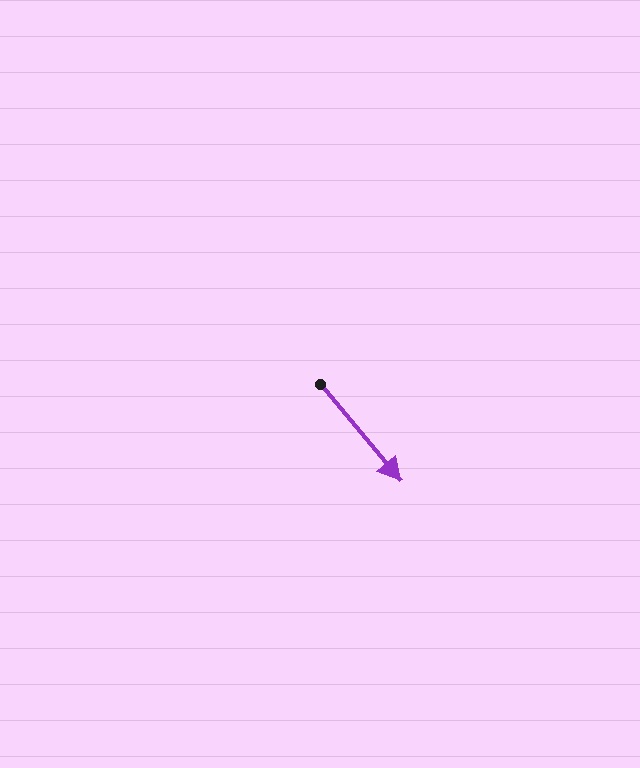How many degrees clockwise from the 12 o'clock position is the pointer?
Approximately 140 degrees.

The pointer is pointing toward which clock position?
Roughly 5 o'clock.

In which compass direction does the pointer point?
Southeast.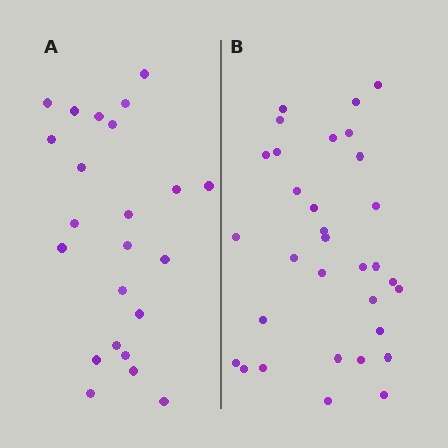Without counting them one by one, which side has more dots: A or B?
Region B (the right region) has more dots.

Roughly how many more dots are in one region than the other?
Region B has roughly 8 or so more dots than region A.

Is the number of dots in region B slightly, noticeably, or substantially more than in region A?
Region B has noticeably more, but not dramatically so. The ratio is roughly 1.4 to 1.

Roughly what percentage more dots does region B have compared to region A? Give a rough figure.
About 40% more.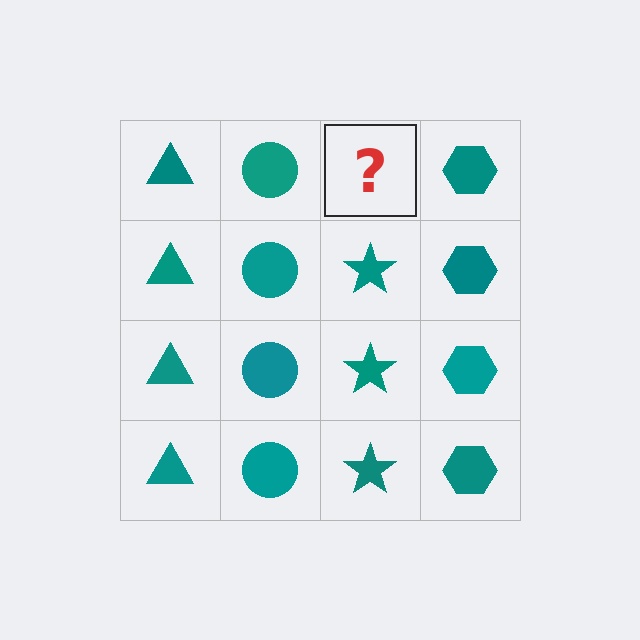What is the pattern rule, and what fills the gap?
The rule is that each column has a consistent shape. The gap should be filled with a teal star.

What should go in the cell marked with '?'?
The missing cell should contain a teal star.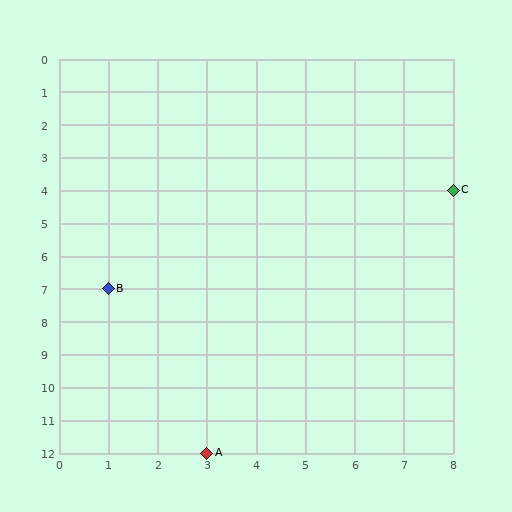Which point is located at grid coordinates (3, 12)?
Point A is at (3, 12).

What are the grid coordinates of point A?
Point A is at grid coordinates (3, 12).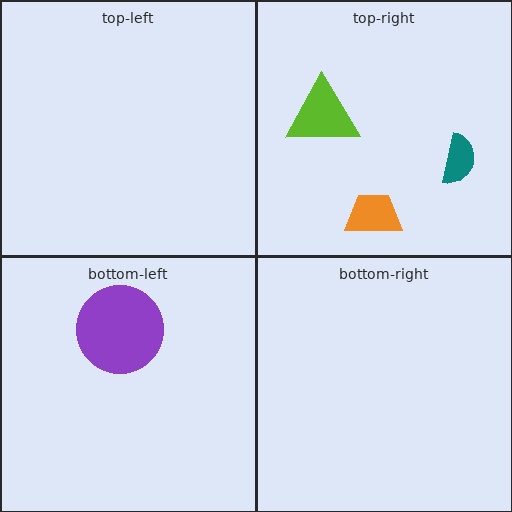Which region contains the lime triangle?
The top-right region.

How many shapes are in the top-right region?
3.